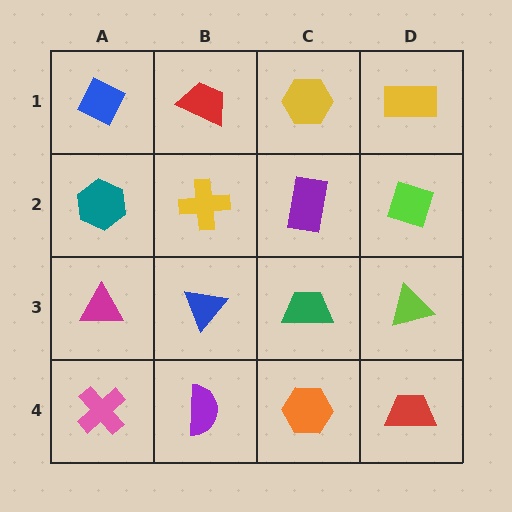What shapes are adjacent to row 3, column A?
A teal hexagon (row 2, column A), a pink cross (row 4, column A), a blue triangle (row 3, column B).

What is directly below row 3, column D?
A red trapezoid.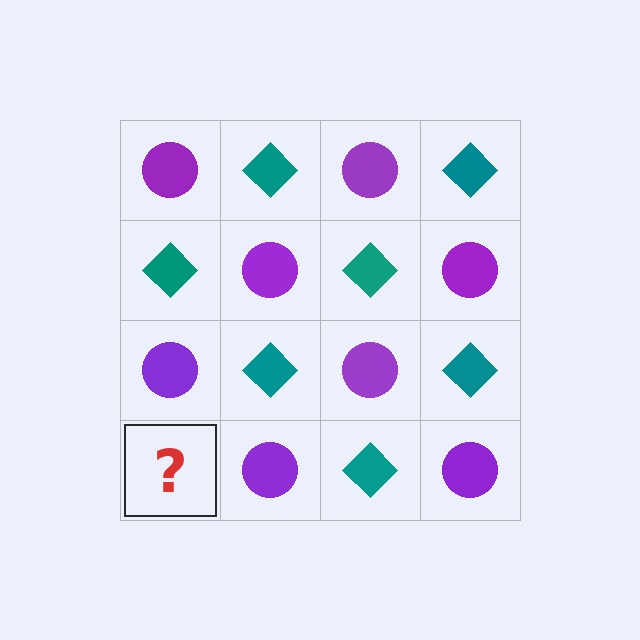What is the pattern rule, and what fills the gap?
The rule is that it alternates purple circle and teal diamond in a checkerboard pattern. The gap should be filled with a teal diamond.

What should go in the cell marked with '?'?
The missing cell should contain a teal diamond.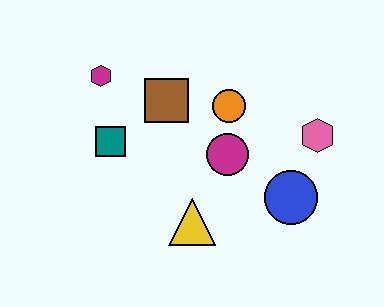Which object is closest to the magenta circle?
The orange circle is closest to the magenta circle.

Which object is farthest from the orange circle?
The magenta hexagon is farthest from the orange circle.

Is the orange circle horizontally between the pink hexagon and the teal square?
Yes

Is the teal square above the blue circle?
Yes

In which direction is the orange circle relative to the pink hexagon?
The orange circle is to the left of the pink hexagon.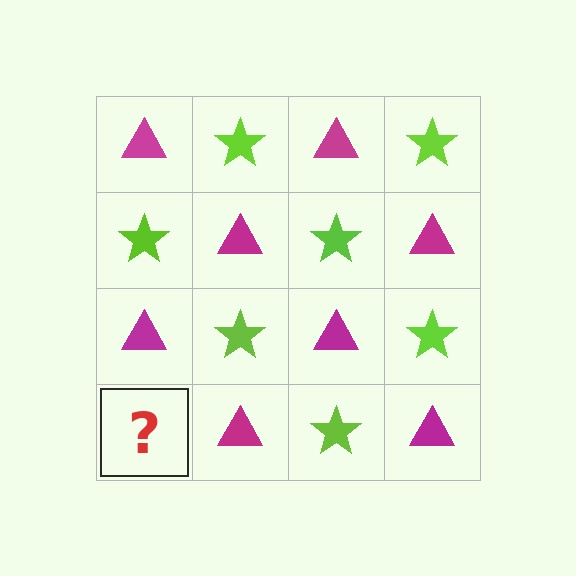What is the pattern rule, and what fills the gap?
The rule is that it alternates magenta triangle and lime star in a checkerboard pattern. The gap should be filled with a lime star.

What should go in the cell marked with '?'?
The missing cell should contain a lime star.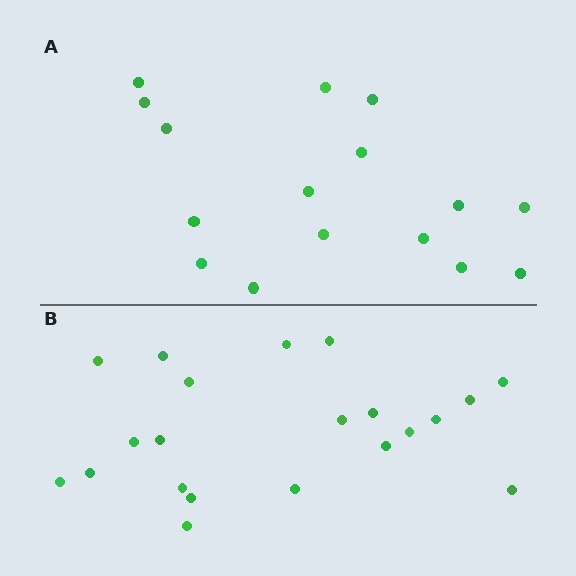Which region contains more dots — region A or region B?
Region B (the bottom region) has more dots.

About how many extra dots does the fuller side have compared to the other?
Region B has about 5 more dots than region A.